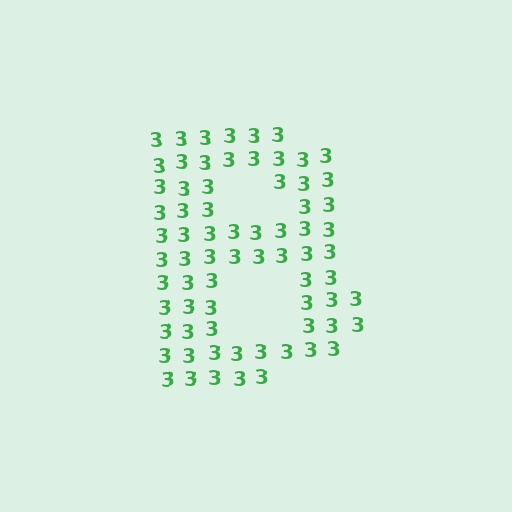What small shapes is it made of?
It is made of small digit 3's.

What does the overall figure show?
The overall figure shows the letter B.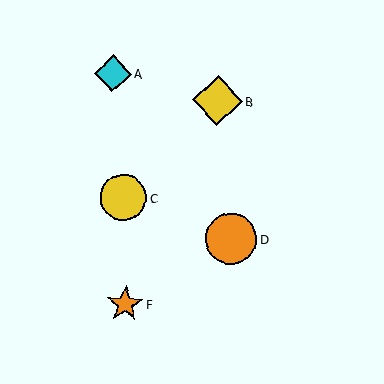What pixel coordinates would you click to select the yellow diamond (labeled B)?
Click at (218, 101) to select the yellow diamond B.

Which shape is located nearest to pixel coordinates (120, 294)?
The orange star (labeled F) at (125, 304) is nearest to that location.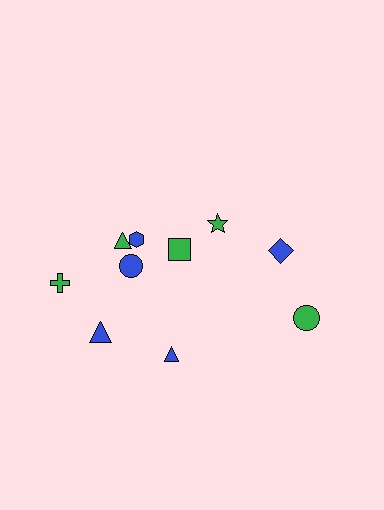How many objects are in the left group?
There are 7 objects.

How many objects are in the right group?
There are 3 objects.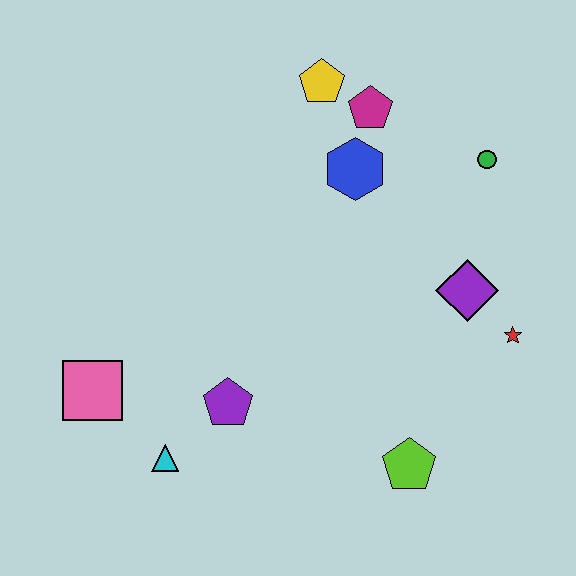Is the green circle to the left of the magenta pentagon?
No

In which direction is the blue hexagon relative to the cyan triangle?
The blue hexagon is above the cyan triangle.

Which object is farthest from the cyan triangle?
The green circle is farthest from the cyan triangle.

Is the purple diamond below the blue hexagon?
Yes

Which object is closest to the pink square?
The cyan triangle is closest to the pink square.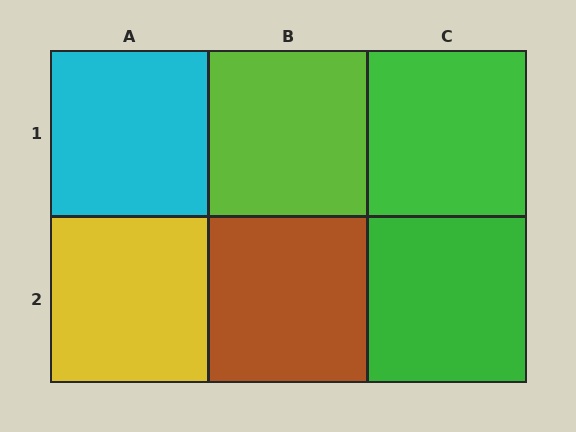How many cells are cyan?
1 cell is cyan.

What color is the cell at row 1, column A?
Cyan.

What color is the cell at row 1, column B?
Lime.